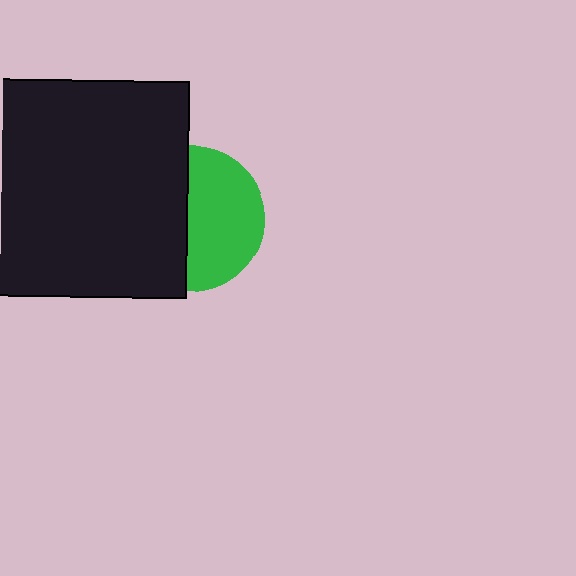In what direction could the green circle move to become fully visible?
The green circle could move right. That would shift it out from behind the black rectangle entirely.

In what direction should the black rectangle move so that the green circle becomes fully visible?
The black rectangle should move left. That is the shortest direction to clear the overlap and leave the green circle fully visible.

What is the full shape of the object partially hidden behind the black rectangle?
The partially hidden object is a green circle.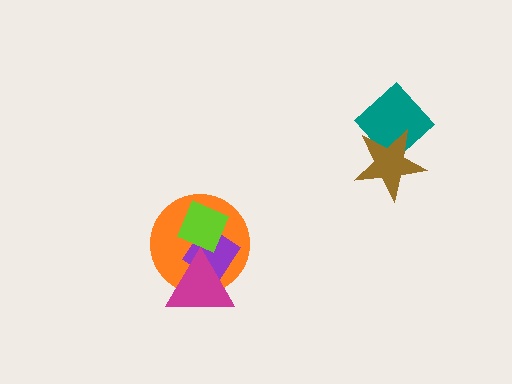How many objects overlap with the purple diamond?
3 objects overlap with the purple diamond.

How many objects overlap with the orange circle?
3 objects overlap with the orange circle.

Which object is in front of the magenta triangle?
The lime diamond is in front of the magenta triangle.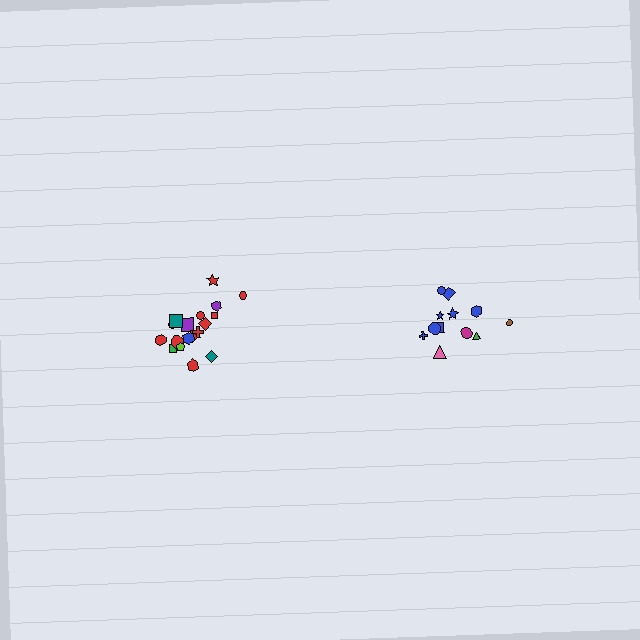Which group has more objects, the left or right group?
The left group.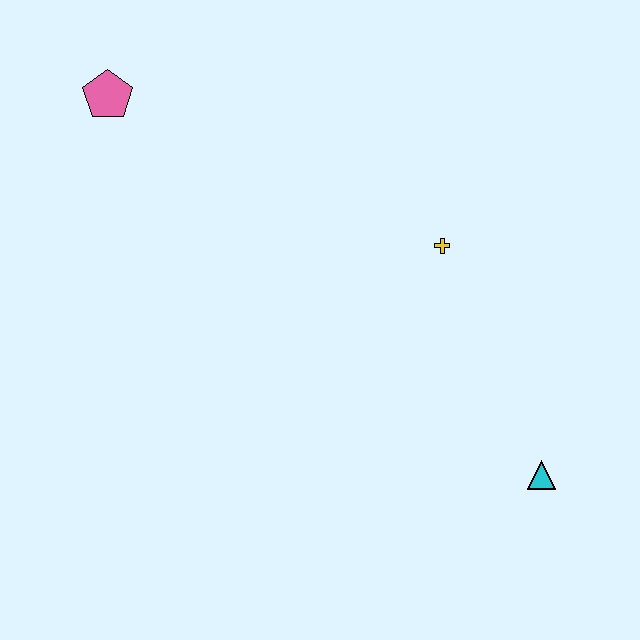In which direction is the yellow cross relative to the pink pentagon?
The yellow cross is to the right of the pink pentagon.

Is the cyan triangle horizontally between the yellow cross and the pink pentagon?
No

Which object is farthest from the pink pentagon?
The cyan triangle is farthest from the pink pentagon.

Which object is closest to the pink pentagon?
The yellow cross is closest to the pink pentagon.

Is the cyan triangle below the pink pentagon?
Yes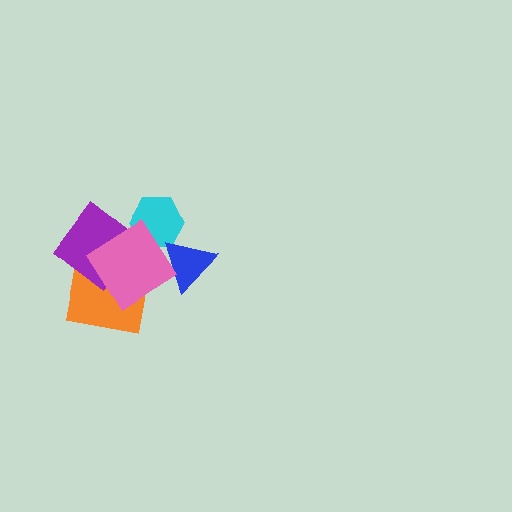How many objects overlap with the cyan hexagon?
3 objects overlap with the cyan hexagon.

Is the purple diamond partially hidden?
Yes, it is partially covered by another shape.